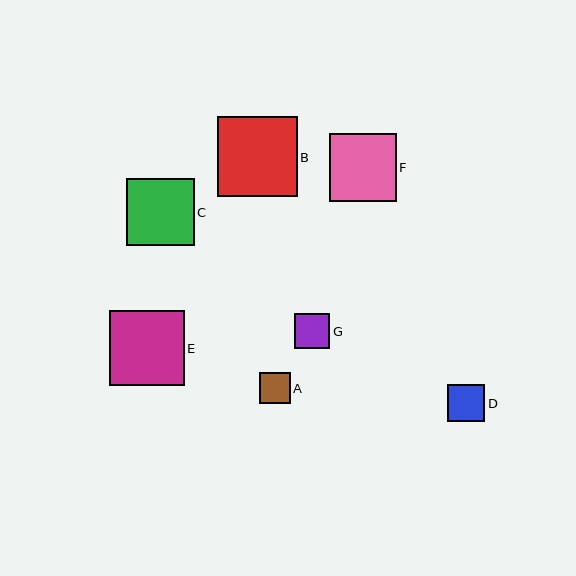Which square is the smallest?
Square A is the smallest with a size of approximately 31 pixels.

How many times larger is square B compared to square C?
Square B is approximately 1.2 times the size of square C.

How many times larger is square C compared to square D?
Square C is approximately 1.8 times the size of square D.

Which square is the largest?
Square B is the largest with a size of approximately 80 pixels.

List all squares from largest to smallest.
From largest to smallest: B, E, C, F, D, G, A.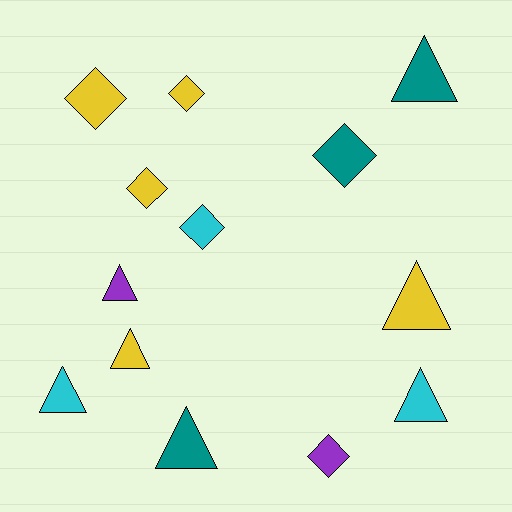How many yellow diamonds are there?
There are 3 yellow diamonds.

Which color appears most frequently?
Yellow, with 5 objects.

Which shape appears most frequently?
Triangle, with 7 objects.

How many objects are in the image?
There are 13 objects.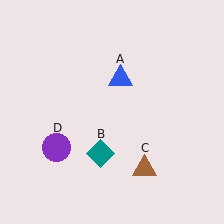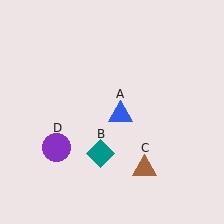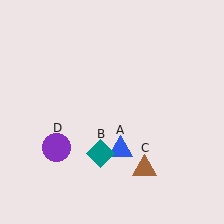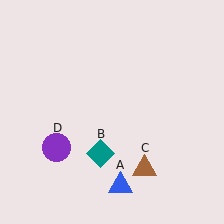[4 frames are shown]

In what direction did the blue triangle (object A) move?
The blue triangle (object A) moved down.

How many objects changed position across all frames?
1 object changed position: blue triangle (object A).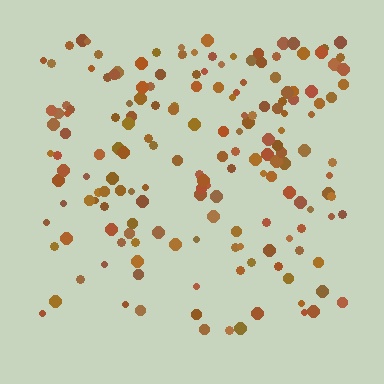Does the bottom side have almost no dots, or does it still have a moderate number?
Still a moderate number, just noticeably fewer than the top.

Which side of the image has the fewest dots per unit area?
The bottom.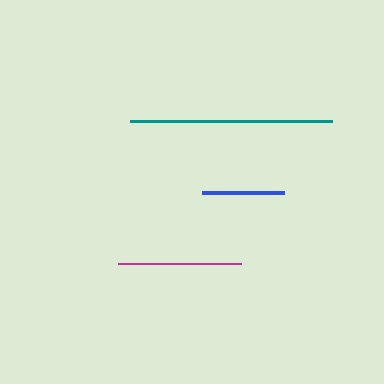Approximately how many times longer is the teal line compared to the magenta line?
The teal line is approximately 1.6 times the length of the magenta line.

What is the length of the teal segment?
The teal segment is approximately 203 pixels long.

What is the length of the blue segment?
The blue segment is approximately 82 pixels long.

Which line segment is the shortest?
The blue line is the shortest at approximately 82 pixels.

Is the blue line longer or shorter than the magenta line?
The magenta line is longer than the blue line.